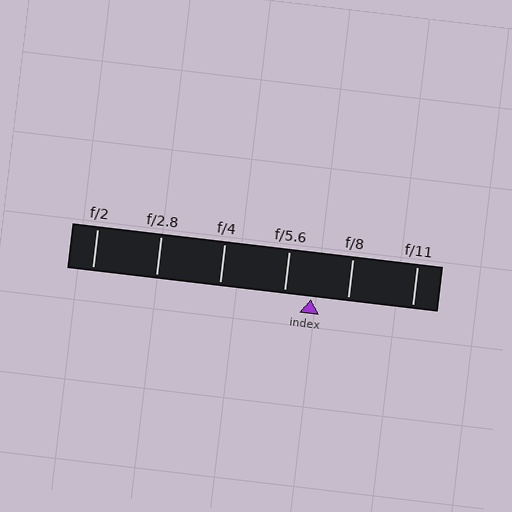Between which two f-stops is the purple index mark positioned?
The index mark is between f/5.6 and f/8.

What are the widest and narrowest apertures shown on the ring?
The widest aperture shown is f/2 and the narrowest is f/11.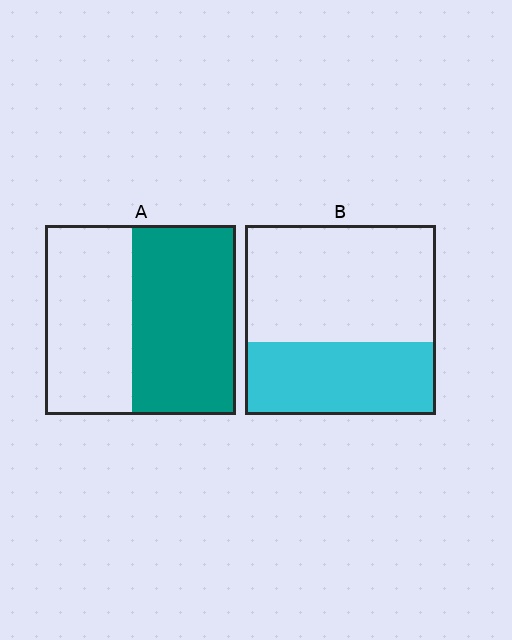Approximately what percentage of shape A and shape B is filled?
A is approximately 55% and B is approximately 40%.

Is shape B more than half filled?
No.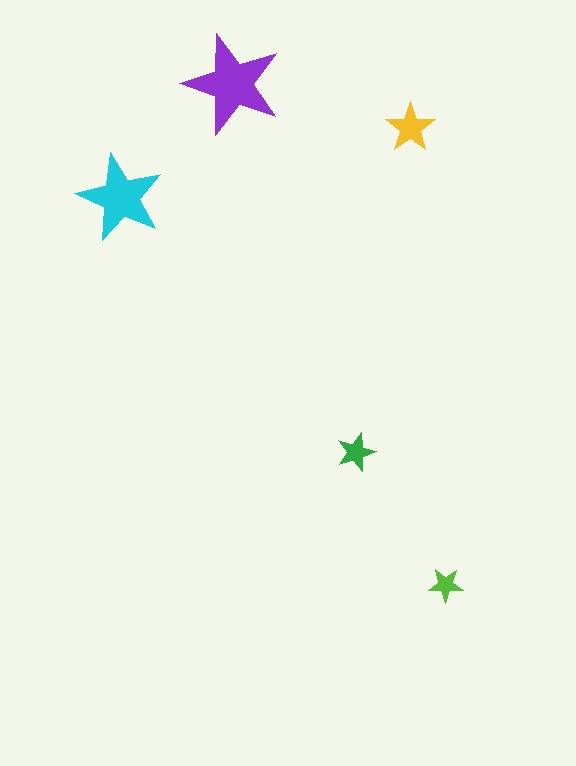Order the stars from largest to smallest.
the purple one, the cyan one, the yellow one, the green one, the lime one.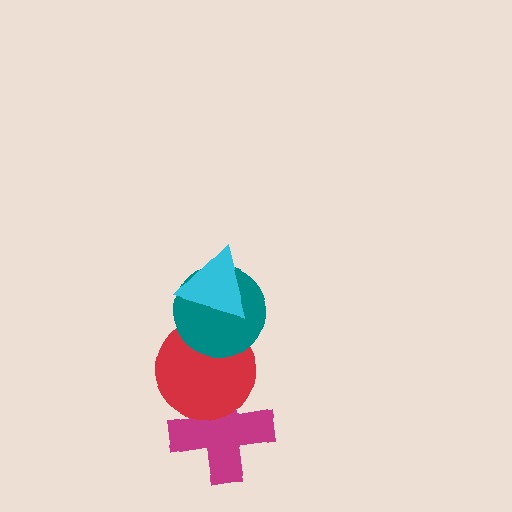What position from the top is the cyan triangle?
The cyan triangle is 1st from the top.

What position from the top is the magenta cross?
The magenta cross is 4th from the top.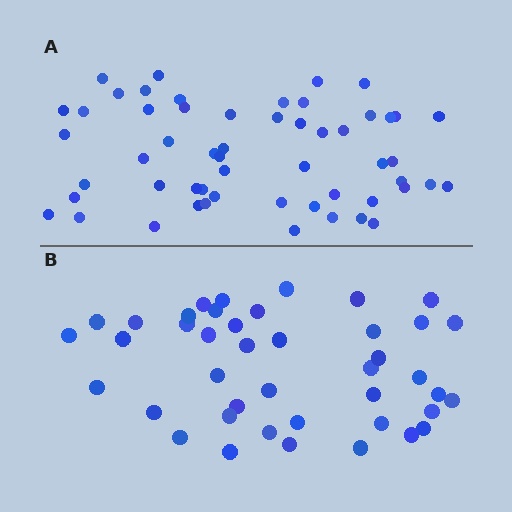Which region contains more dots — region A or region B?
Region A (the top region) has more dots.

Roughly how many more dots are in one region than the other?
Region A has approximately 15 more dots than region B.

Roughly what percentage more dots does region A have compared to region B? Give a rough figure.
About 30% more.